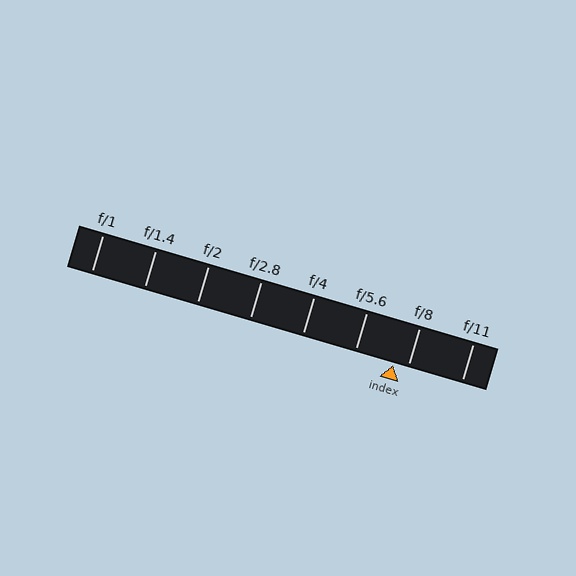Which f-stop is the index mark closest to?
The index mark is closest to f/8.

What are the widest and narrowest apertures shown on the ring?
The widest aperture shown is f/1 and the narrowest is f/11.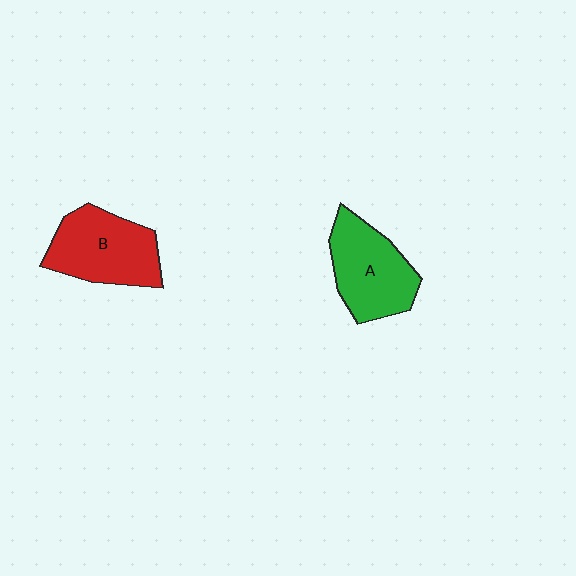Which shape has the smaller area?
Shape A (green).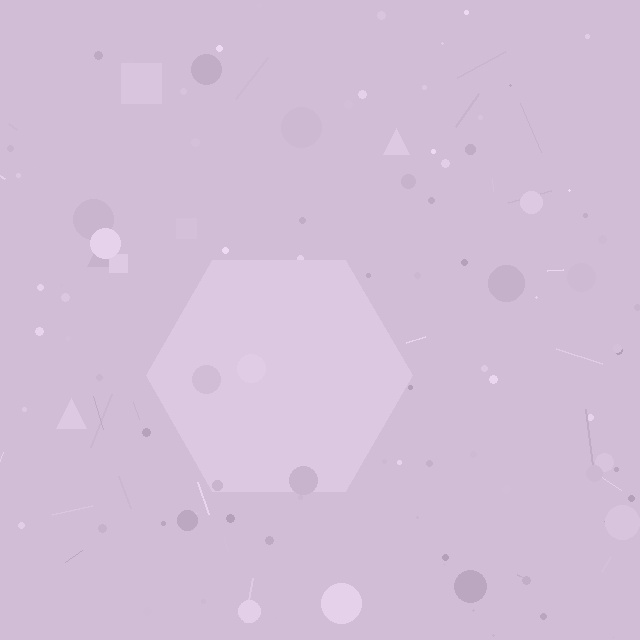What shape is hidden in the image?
A hexagon is hidden in the image.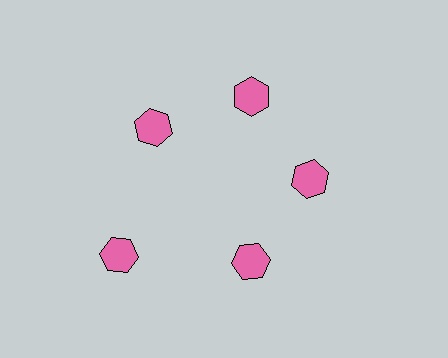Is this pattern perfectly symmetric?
No. The 5 pink hexagons are arranged in a ring, but one element near the 8 o'clock position is pushed outward from the center, breaking the 5-fold rotational symmetry.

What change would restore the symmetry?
The symmetry would be restored by moving it inward, back onto the ring so that all 5 hexagons sit at equal angles and equal distance from the center.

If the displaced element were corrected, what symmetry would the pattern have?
It would have 5-fold rotational symmetry — the pattern would map onto itself every 72 degrees.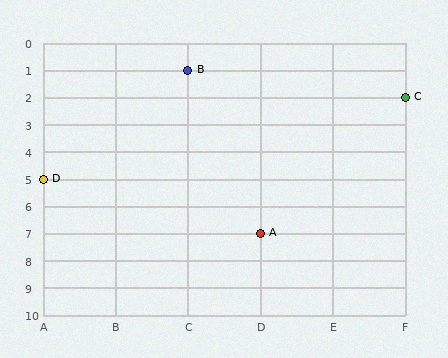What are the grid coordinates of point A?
Point A is at grid coordinates (D, 7).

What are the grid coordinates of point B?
Point B is at grid coordinates (C, 1).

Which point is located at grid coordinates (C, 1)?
Point B is at (C, 1).